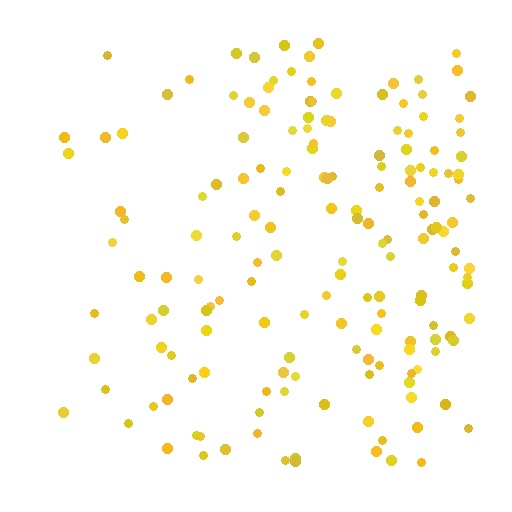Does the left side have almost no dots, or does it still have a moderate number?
Still a moderate number, just noticeably fewer than the right.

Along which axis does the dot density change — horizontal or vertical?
Horizontal.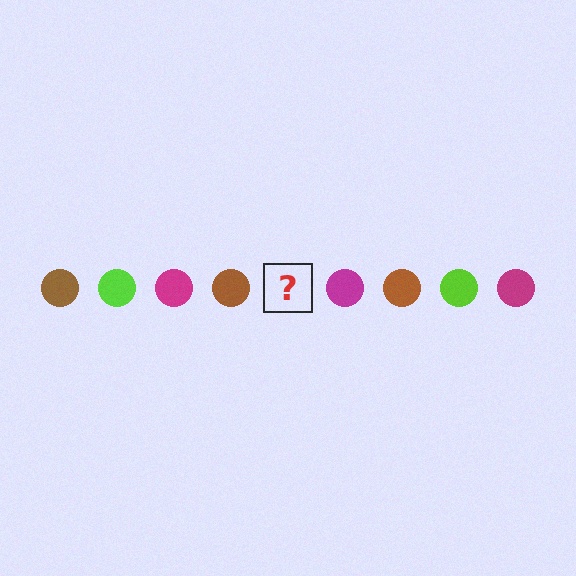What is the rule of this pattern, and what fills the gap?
The rule is that the pattern cycles through brown, lime, magenta circles. The gap should be filled with a lime circle.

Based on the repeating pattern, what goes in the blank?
The blank should be a lime circle.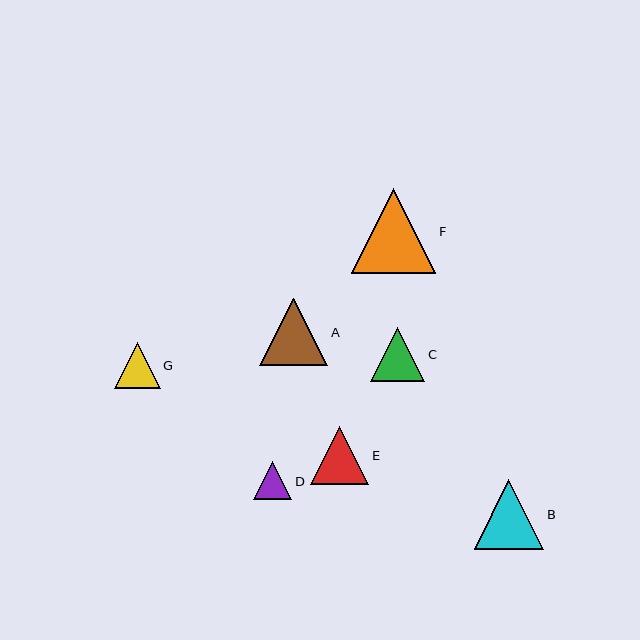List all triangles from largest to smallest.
From largest to smallest: F, B, A, E, C, G, D.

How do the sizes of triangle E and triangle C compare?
Triangle E and triangle C are approximately the same size.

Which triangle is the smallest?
Triangle D is the smallest with a size of approximately 38 pixels.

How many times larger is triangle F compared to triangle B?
Triangle F is approximately 1.2 times the size of triangle B.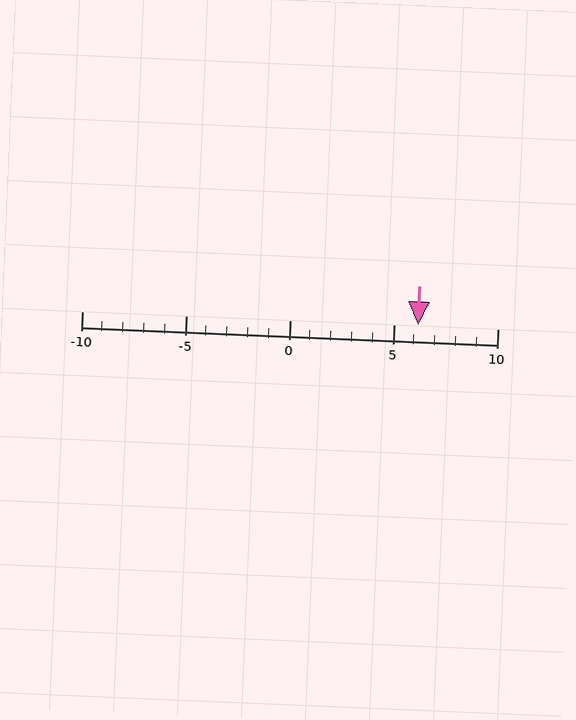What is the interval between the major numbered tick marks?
The major tick marks are spaced 5 units apart.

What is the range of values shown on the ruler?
The ruler shows values from -10 to 10.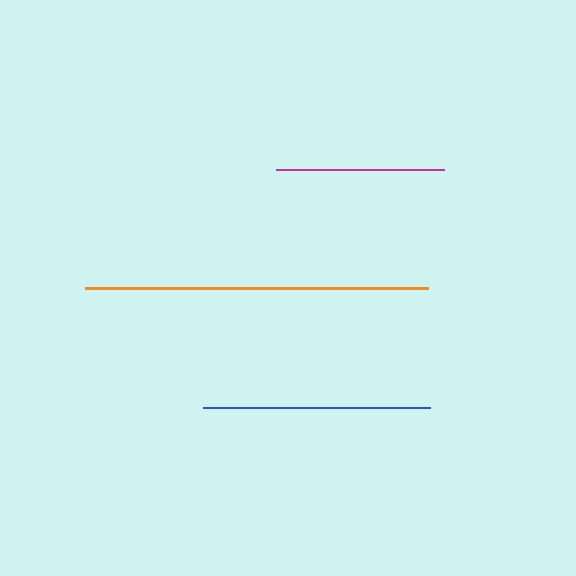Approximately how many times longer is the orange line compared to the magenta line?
The orange line is approximately 2.0 times the length of the magenta line.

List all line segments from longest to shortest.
From longest to shortest: orange, blue, magenta.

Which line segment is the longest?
The orange line is the longest at approximately 343 pixels.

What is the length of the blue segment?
The blue segment is approximately 226 pixels long.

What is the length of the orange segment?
The orange segment is approximately 343 pixels long.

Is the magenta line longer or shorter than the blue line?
The blue line is longer than the magenta line.